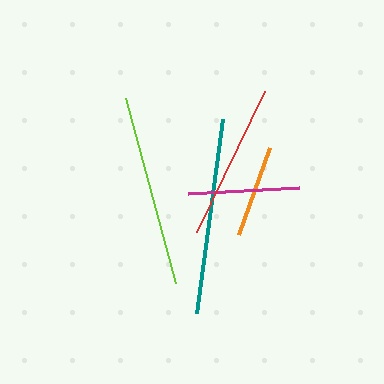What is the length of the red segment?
The red segment is approximately 156 pixels long.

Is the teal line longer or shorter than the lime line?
The teal line is longer than the lime line.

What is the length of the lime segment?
The lime segment is approximately 191 pixels long.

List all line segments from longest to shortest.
From longest to shortest: teal, lime, red, magenta, orange.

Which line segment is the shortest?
The orange line is the shortest at approximately 93 pixels.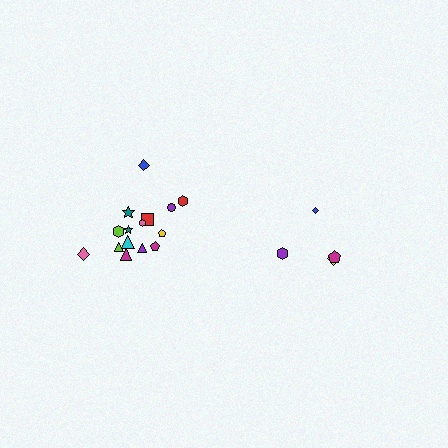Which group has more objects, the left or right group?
The left group.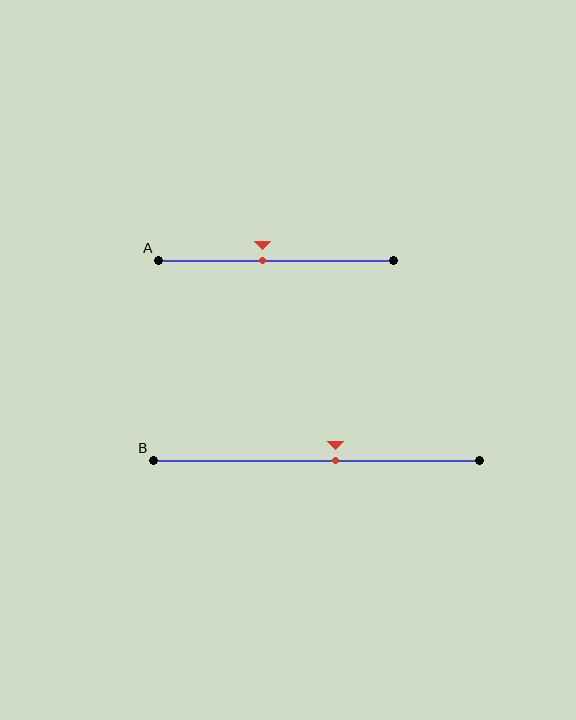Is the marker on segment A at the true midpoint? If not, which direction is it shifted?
No, the marker on segment A is shifted to the left by about 6% of the segment length.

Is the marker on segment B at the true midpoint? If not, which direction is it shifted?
No, the marker on segment B is shifted to the right by about 6% of the segment length.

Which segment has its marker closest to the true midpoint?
Segment A has its marker closest to the true midpoint.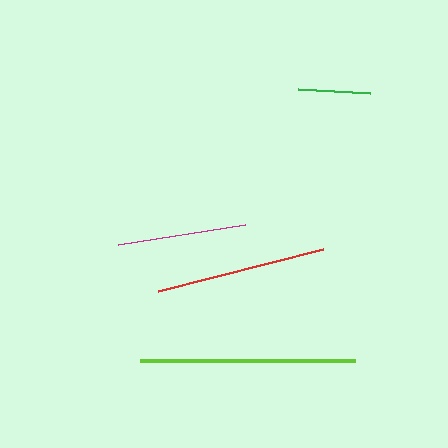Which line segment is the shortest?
The green line is the shortest at approximately 72 pixels.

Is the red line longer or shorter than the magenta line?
The red line is longer than the magenta line.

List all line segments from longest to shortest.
From longest to shortest: lime, red, magenta, green.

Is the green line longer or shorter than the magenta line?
The magenta line is longer than the green line.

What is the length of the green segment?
The green segment is approximately 72 pixels long.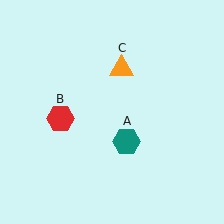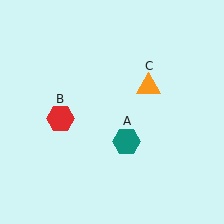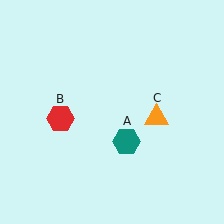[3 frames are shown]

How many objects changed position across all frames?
1 object changed position: orange triangle (object C).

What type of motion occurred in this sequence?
The orange triangle (object C) rotated clockwise around the center of the scene.